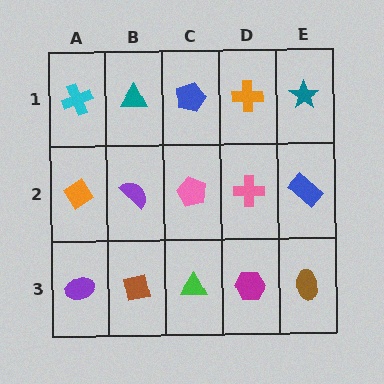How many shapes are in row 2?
5 shapes.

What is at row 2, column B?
A purple semicircle.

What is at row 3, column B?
A brown square.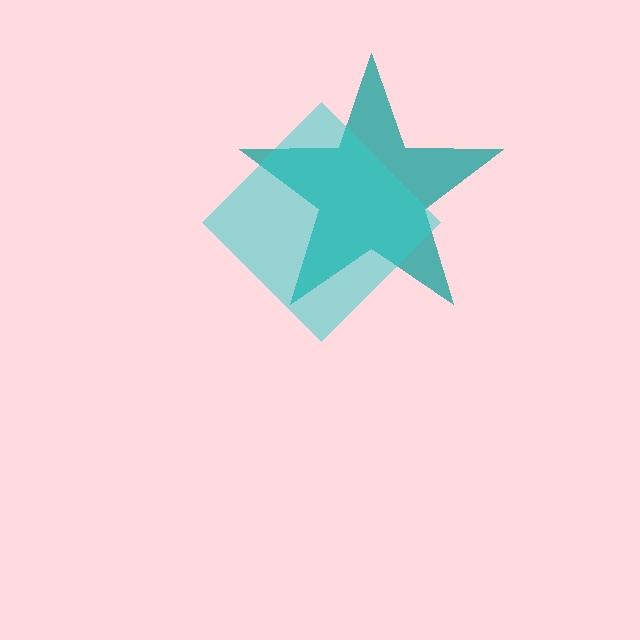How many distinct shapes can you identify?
There are 2 distinct shapes: a teal star, a cyan diamond.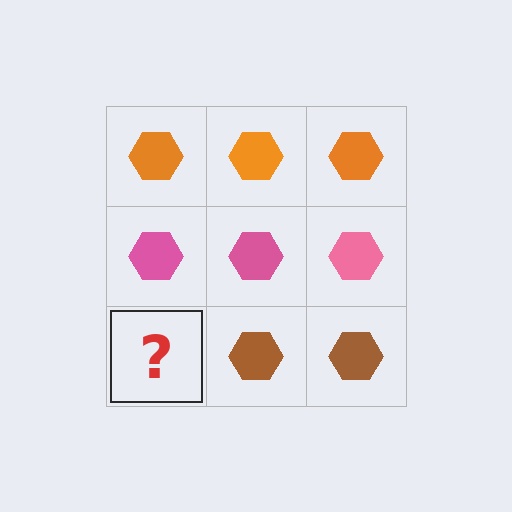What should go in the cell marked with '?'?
The missing cell should contain a brown hexagon.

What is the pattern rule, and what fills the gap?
The rule is that each row has a consistent color. The gap should be filled with a brown hexagon.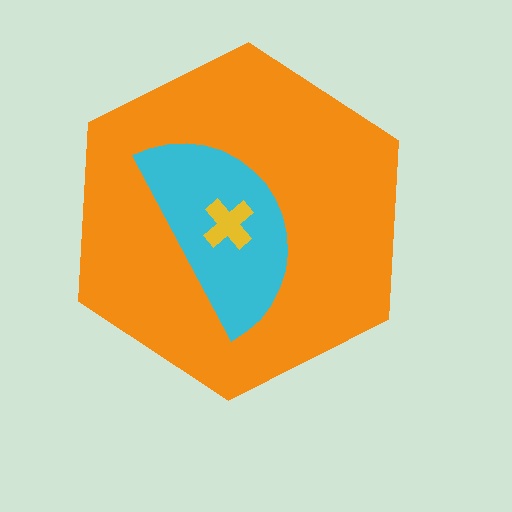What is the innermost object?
The yellow cross.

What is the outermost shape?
The orange hexagon.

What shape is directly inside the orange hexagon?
The cyan semicircle.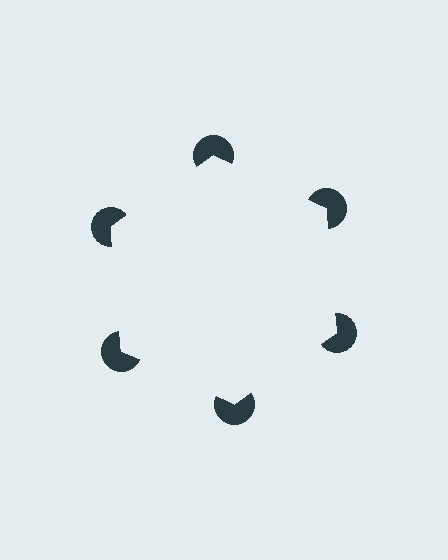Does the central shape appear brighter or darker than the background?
It typically appears slightly brighter than the background, even though no actual brightness change is drawn.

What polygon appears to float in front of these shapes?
An illusory hexagon — its edges are inferred from the aligned wedge cuts in the pac-man discs, not physically drawn.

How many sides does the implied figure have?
6 sides.